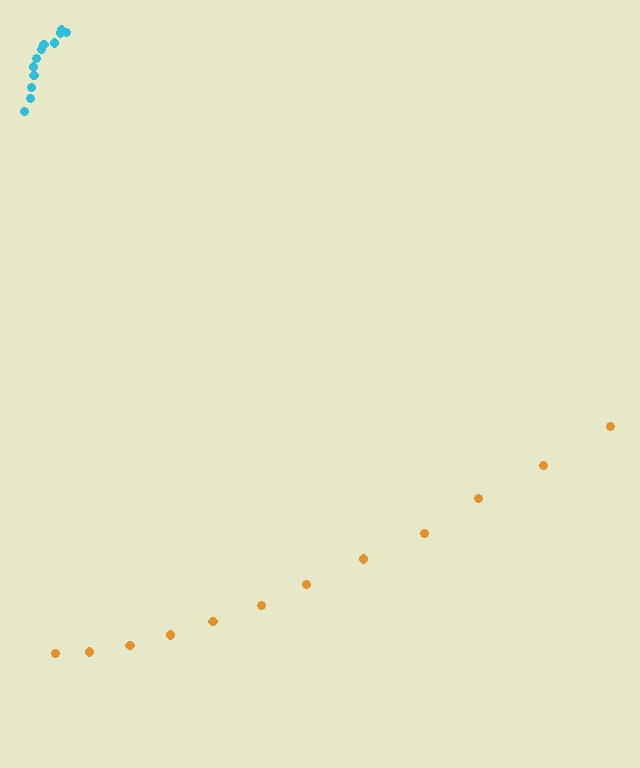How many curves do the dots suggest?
There are 2 distinct paths.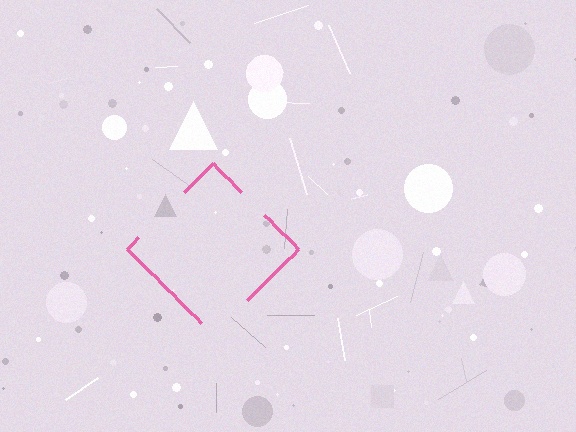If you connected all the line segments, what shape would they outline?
They would outline a diamond.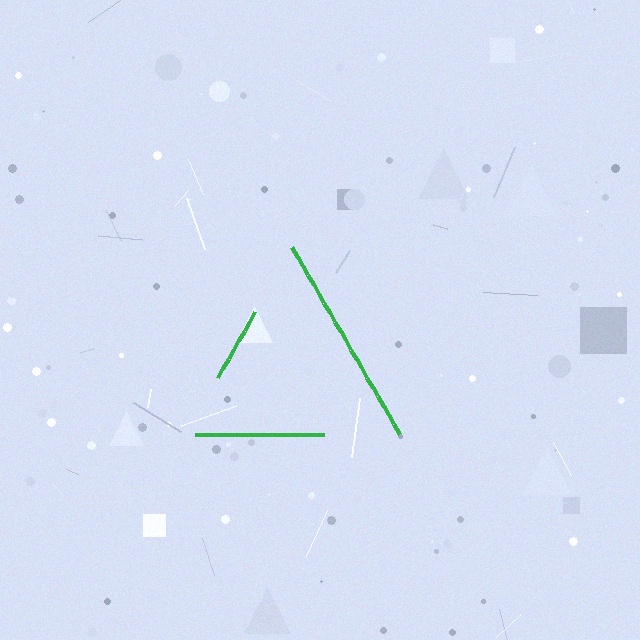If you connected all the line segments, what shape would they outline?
They would outline a triangle.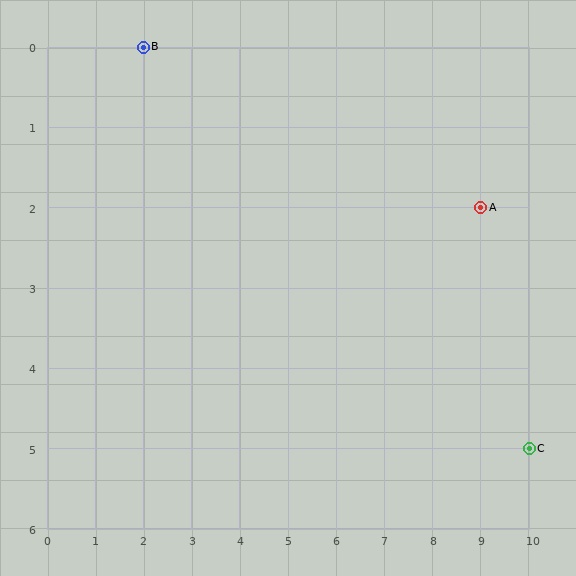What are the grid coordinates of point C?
Point C is at grid coordinates (10, 5).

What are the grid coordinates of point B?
Point B is at grid coordinates (2, 0).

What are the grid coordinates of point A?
Point A is at grid coordinates (9, 2).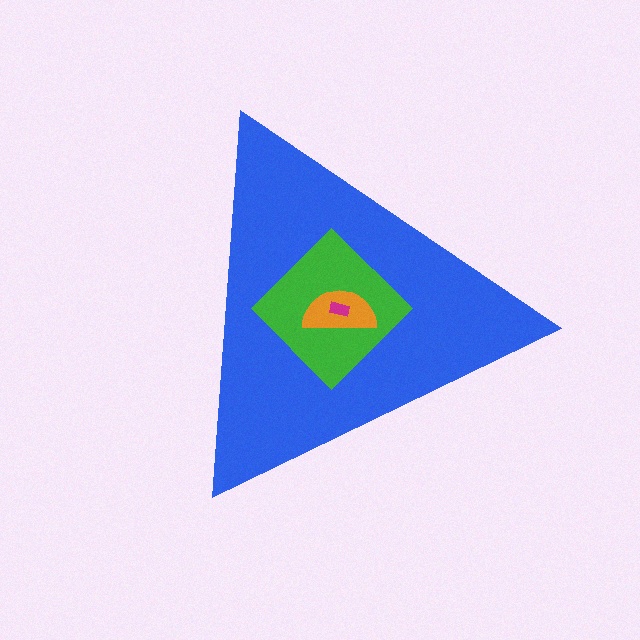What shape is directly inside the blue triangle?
The green diamond.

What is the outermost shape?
The blue triangle.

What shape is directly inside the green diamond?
The orange semicircle.